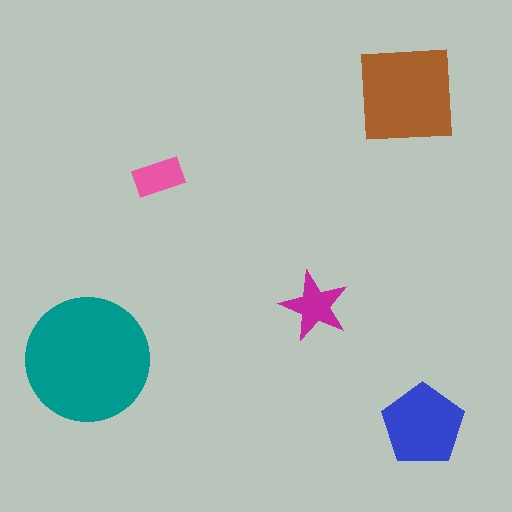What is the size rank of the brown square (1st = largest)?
2nd.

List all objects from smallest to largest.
The pink rectangle, the magenta star, the blue pentagon, the brown square, the teal circle.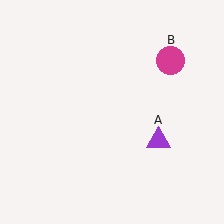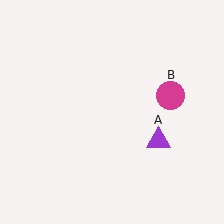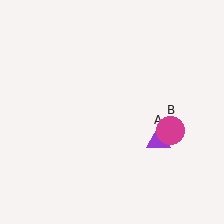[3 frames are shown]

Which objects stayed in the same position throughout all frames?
Purple triangle (object A) remained stationary.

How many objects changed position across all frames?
1 object changed position: magenta circle (object B).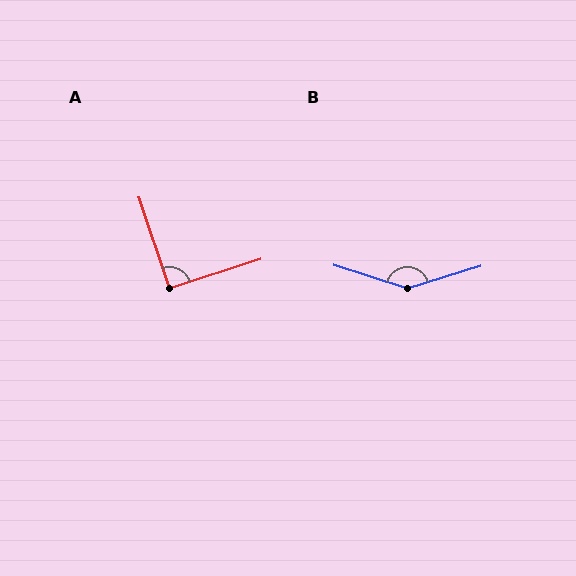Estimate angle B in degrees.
Approximately 145 degrees.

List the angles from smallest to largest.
A (91°), B (145°).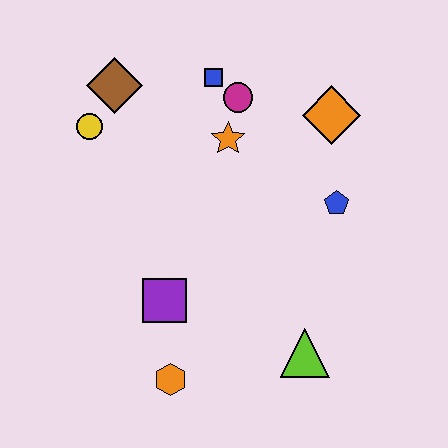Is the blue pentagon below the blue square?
Yes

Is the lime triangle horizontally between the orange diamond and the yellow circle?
Yes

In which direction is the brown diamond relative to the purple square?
The brown diamond is above the purple square.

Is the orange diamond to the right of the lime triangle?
Yes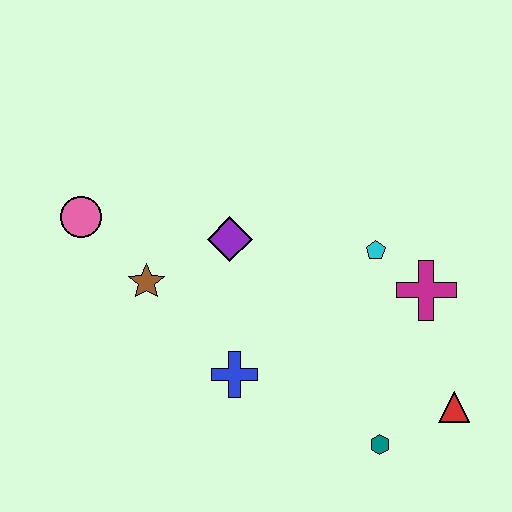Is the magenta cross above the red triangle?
Yes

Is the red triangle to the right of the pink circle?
Yes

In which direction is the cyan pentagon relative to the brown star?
The cyan pentagon is to the right of the brown star.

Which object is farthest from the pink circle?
The red triangle is farthest from the pink circle.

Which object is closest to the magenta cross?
The cyan pentagon is closest to the magenta cross.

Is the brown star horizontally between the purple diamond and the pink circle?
Yes